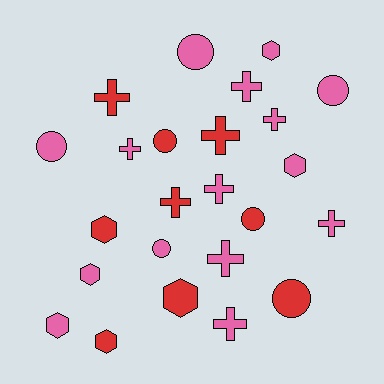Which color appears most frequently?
Pink, with 15 objects.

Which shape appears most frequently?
Cross, with 10 objects.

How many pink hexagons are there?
There are 4 pink hexagons.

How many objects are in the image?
There are 24 objects.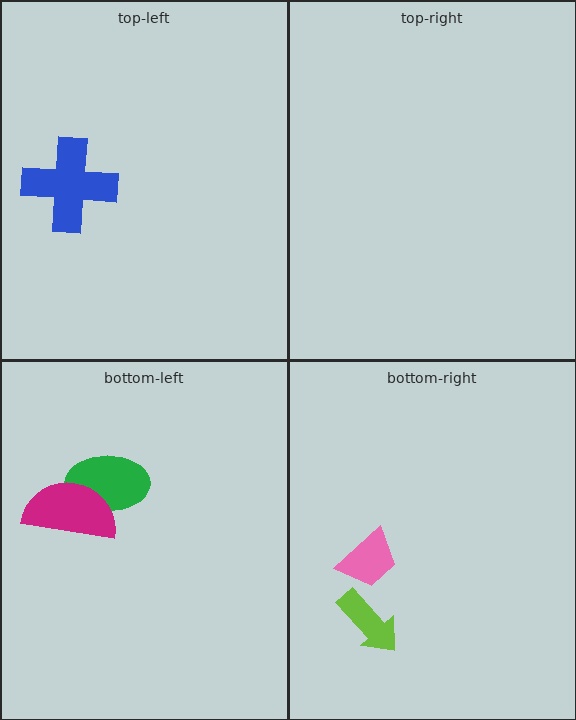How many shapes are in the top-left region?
1.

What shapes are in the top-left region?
The blue cross.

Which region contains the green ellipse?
The bottom-left region.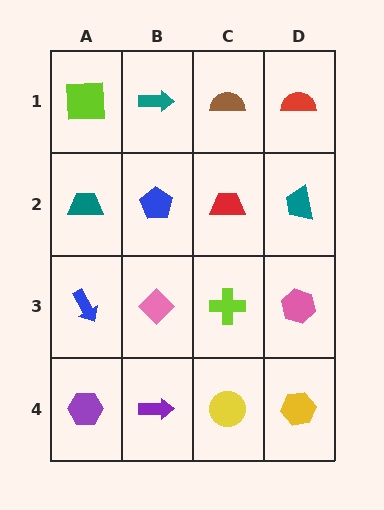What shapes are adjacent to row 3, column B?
A blue pentagon (row 2, column B), a purple arrow (row 4, column B), a blue arrow (row 3, column A), a lime cross (row 3, column C).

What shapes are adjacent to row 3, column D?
A teal trapezoid (row 2, column D), a yellow hexagon (row 4, column D), a lime cross (row 3, column C).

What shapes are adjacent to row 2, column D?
A red semicircle (row 1, column D), a pink hexagon (row 3, column D), a red trapezoid (row 2, column C).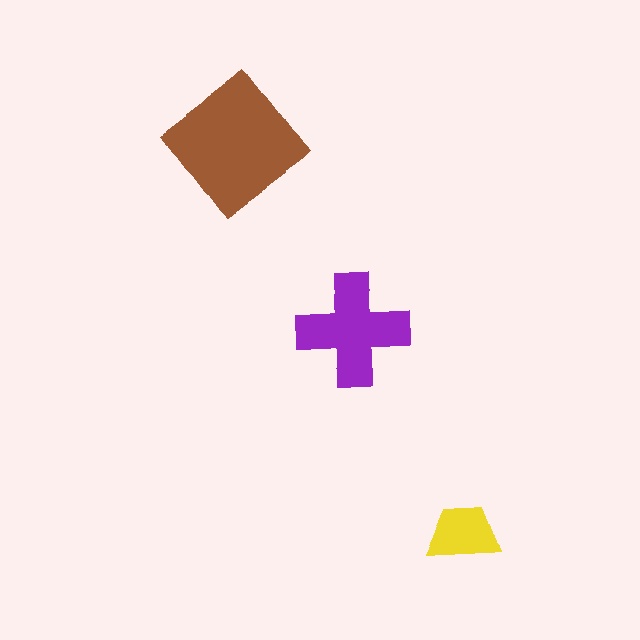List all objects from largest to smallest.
The brown diamond, the purple cross, the yellow trapezoid.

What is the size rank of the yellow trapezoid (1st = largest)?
3rd.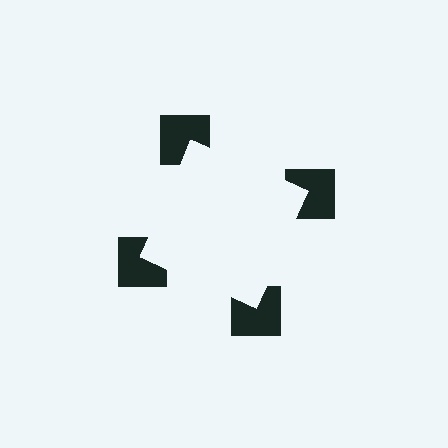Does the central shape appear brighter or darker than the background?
It typically appears slightly brighter than the background, even though no actual brightness change is drawn.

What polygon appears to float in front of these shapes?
An illusory square — its edges are inferred from the aligned wedge cuts in the notched squares, not physically drawn.